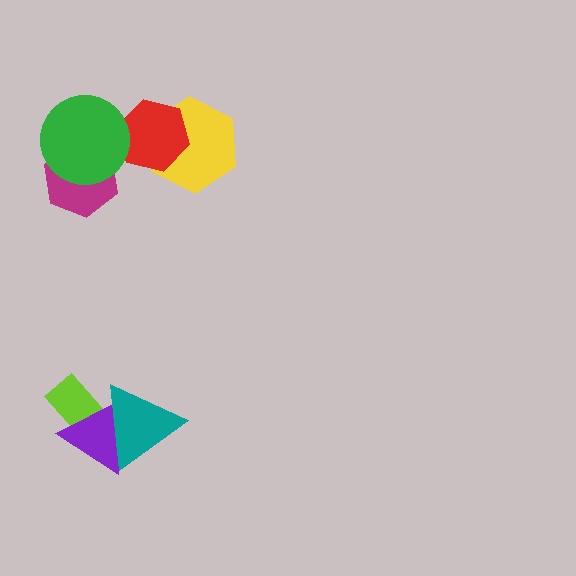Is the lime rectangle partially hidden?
Yes, it is partially covered by another shape.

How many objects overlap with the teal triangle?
2 objects overlap with the teal triangle.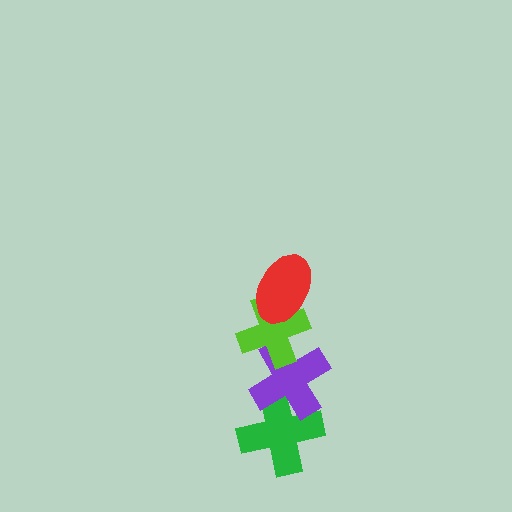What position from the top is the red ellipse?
The red ellipse is 1st from the top.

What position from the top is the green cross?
The green cross is 4th from the top.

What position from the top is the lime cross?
The lime cross is 2nd from the top.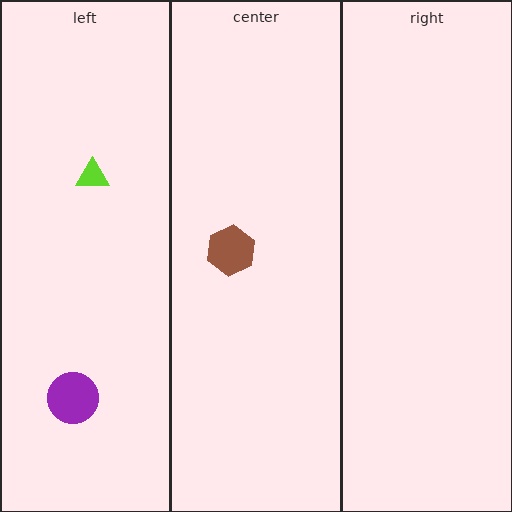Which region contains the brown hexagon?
The center region.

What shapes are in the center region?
The brown hexagon.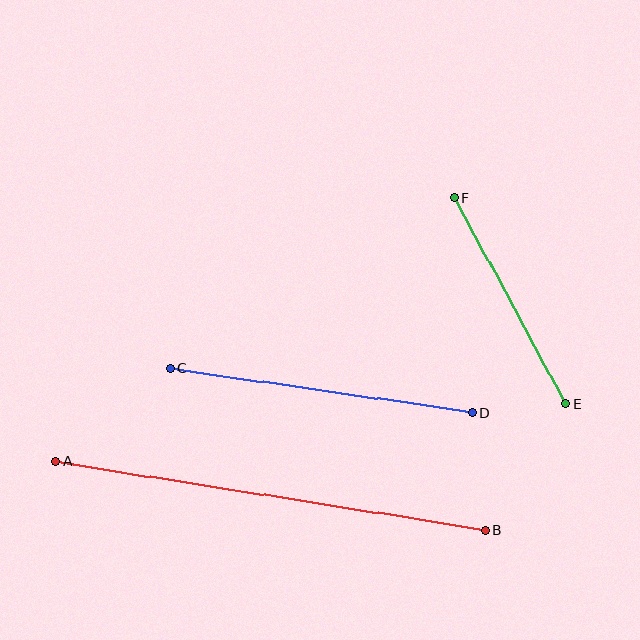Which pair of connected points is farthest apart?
Points A and B are farthest apart.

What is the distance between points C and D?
The distance is approximately 304 pixels.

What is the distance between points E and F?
The distance is approximately 234 pixels.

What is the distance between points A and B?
The distance is approximately 435 pixels.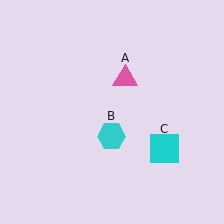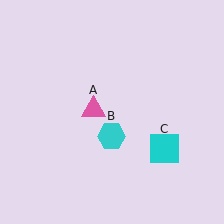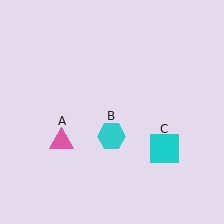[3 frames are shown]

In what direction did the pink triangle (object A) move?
The pink triangle (object A) moved down and to the left.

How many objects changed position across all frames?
1 object changed position: pink triangle (object A).